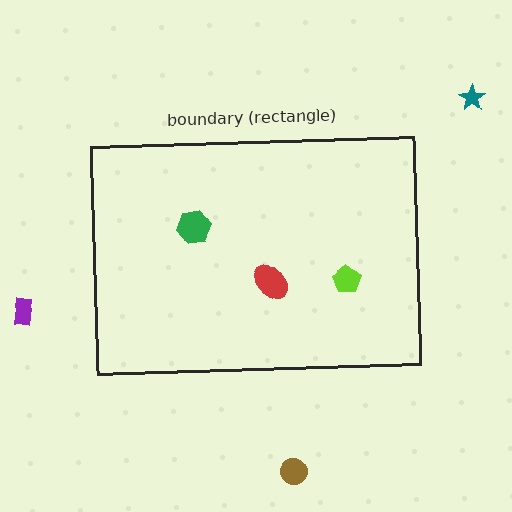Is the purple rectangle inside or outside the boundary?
Outside.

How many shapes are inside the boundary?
3 inside, 3 outside.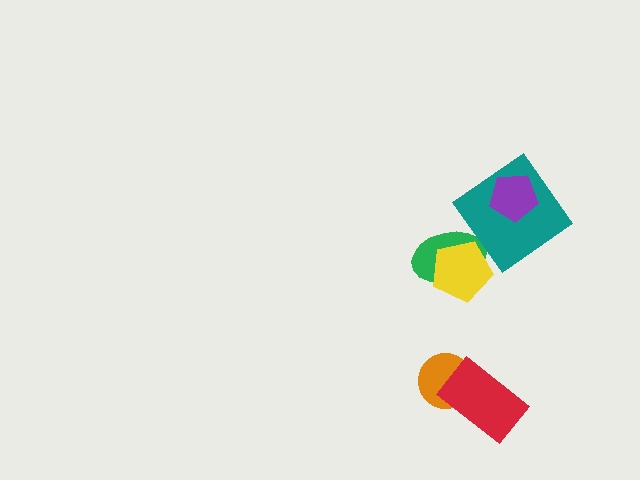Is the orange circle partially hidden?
Yes, it is partially covered by another shape.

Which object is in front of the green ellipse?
The yellow pentagon is in front of the green ellipse.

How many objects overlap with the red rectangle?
1 object overlaps with the red rectangle.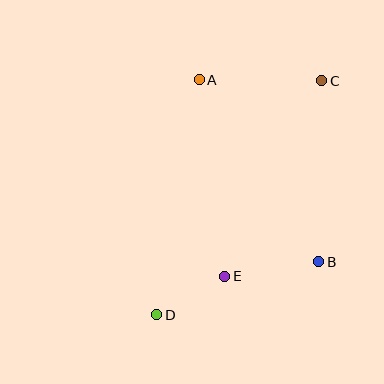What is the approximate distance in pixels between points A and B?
The distance between A and B is approximately 218 pixels.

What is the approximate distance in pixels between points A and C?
The distance between A and C is approximately 123 pixels.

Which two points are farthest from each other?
Points C and D are farthest from each other.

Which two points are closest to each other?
Points D and E are closest to each other.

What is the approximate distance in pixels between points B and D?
The distance between B and D is approximately 170 pixels.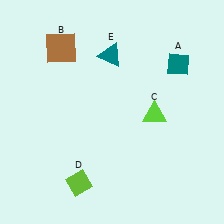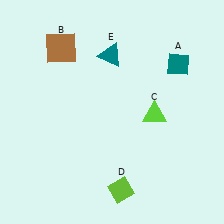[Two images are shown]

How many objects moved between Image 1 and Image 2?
1 object moved between the two images.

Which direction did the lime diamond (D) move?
The lime diamond (D) moved right.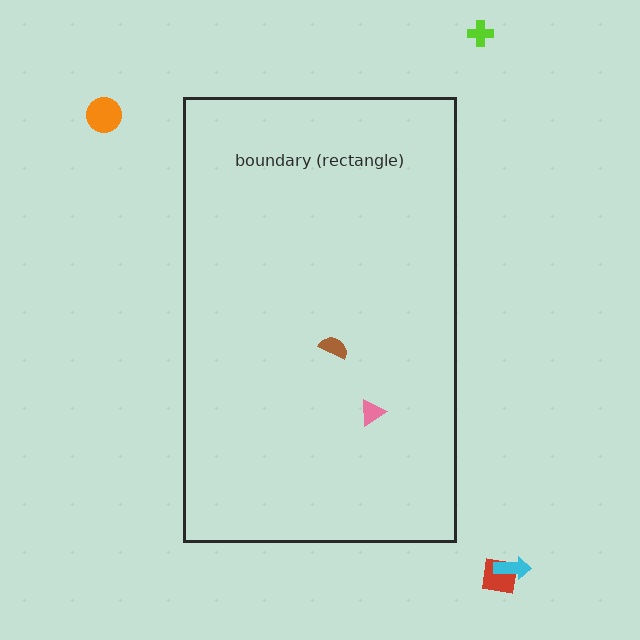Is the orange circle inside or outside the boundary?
Outside.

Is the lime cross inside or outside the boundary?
Outside.